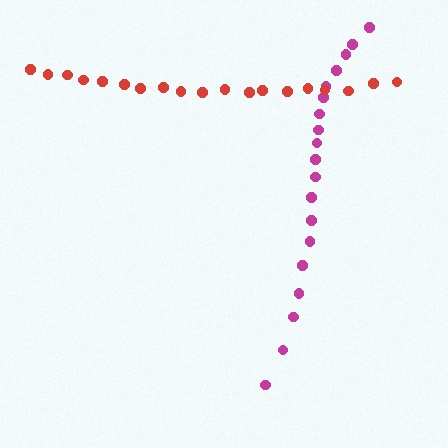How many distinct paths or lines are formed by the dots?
There are 2 distinct paths.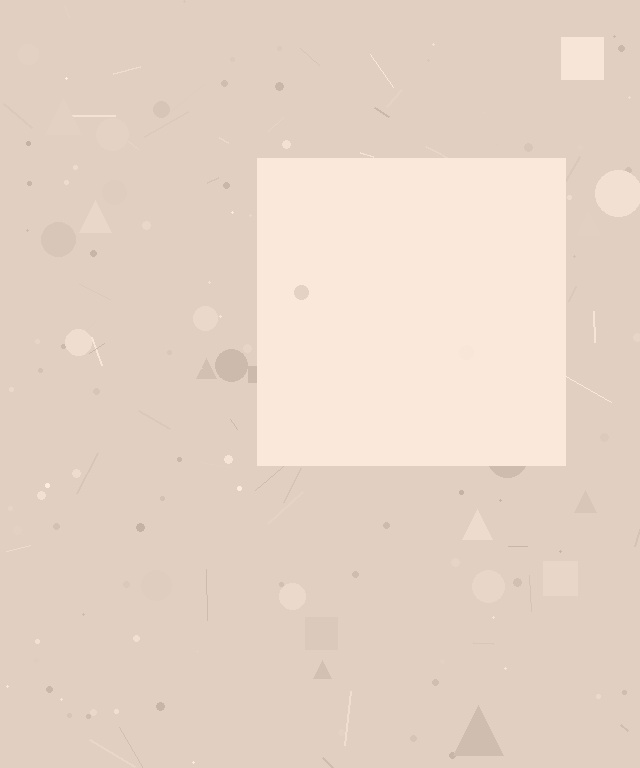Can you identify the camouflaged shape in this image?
The camouflaged shape is a square.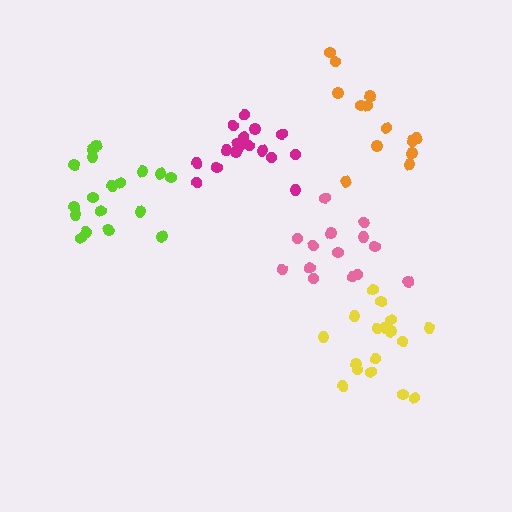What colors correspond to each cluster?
The clusters are colored: pink, magenta, lime, yellow, orange.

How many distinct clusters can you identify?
There are 5 distinct clusters.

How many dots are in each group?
Group 1: 14 dots, Group 2: 18 dots, Group 3: 18 dots, Group 4: 17 dots, Group 5: 13 dots (80 total).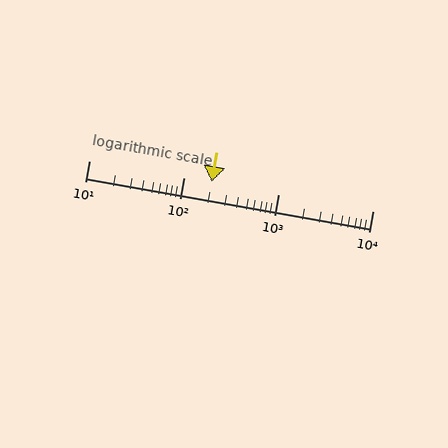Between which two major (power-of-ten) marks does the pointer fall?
The pointer is between 100 and 1000.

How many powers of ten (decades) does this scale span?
The scale spans 3 decades, from 10 to 10000.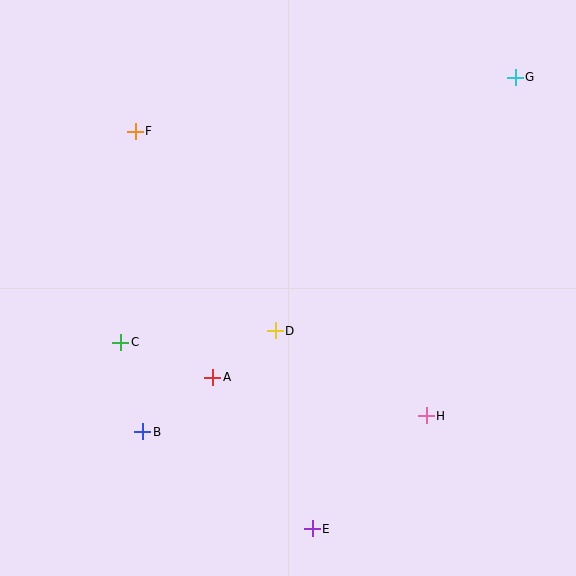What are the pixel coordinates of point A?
Point A is at (213, 377).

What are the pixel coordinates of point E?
Point E is at (312, 529).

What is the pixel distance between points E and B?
The distance between E and B is 195 pixels.